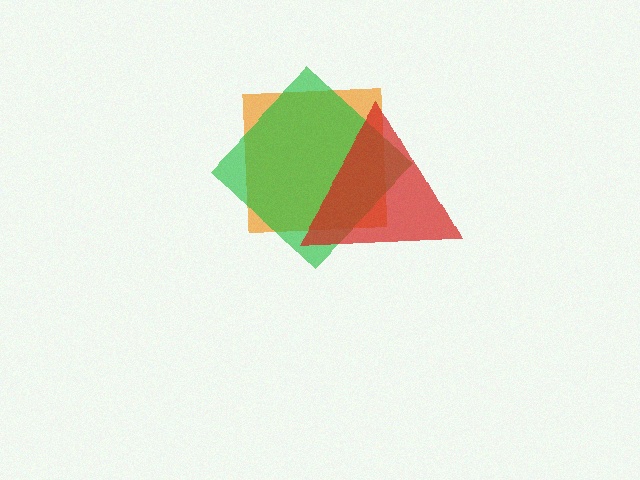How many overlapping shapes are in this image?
There are 3 overlapping shapes in the image.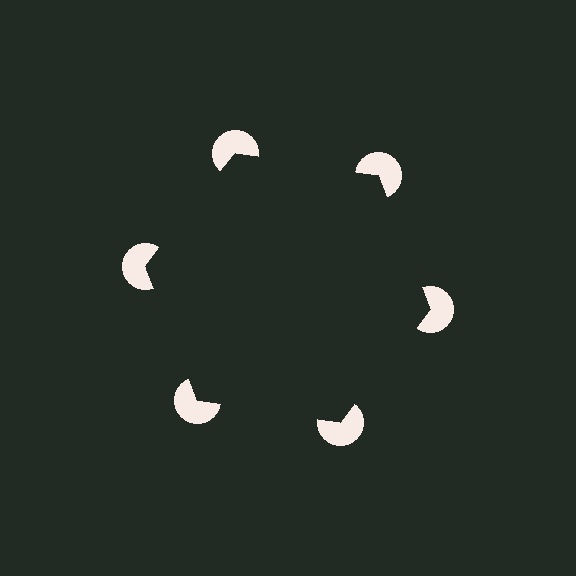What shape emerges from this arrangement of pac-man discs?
An illusory hexagon — its edges are inferred from the aligned wedge cuts in the pac-man discs, not physically drawn.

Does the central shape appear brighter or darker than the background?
It typically appears slightly darker than the background, even though no actual brightness change is drawn.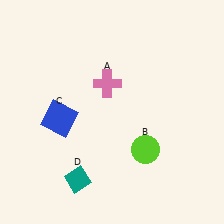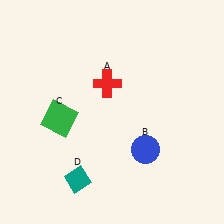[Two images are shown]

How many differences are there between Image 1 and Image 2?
There are 3 differences between the two images.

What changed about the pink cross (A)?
In Image 1, A is pink. In Image 2, it changed to red.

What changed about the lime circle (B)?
In Image 1, B is lime. In Image 2, it changed to blue.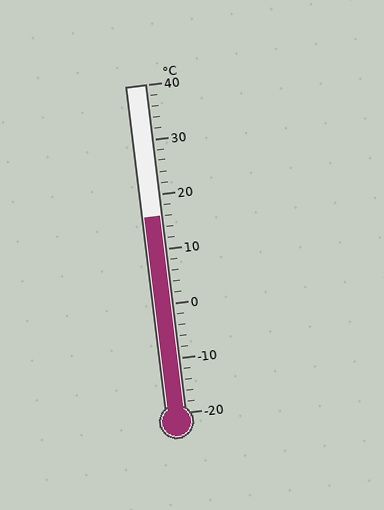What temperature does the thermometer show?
The thermometer shows approximately 16°C.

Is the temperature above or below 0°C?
The temperature is above 0°C.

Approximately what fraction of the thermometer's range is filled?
The thermometer is filled to approximately 60% of its range.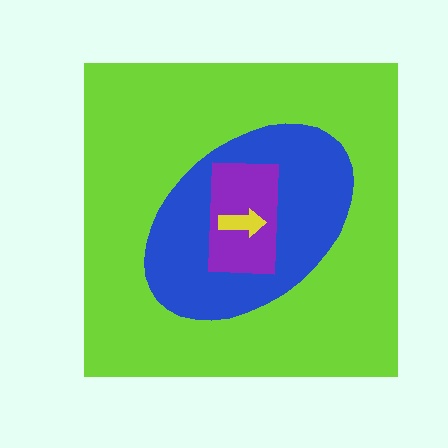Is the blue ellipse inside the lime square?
Yes.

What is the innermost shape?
The yellow arrow.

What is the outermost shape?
The lime square.